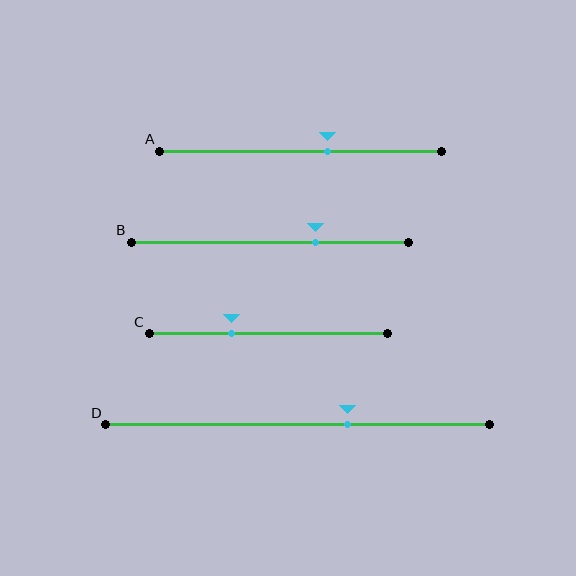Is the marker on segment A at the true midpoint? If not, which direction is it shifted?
No, the marker on segment A is shifted to the right by about 10% of the segment length.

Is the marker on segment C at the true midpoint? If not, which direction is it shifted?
No, the marker on segment C is shifted to the left by about 16% of the segment length.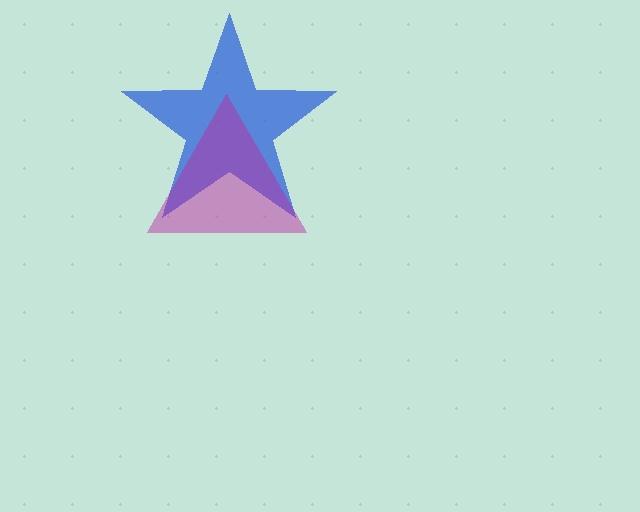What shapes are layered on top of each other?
The layered shapes are: a blue star, a magenta triangle.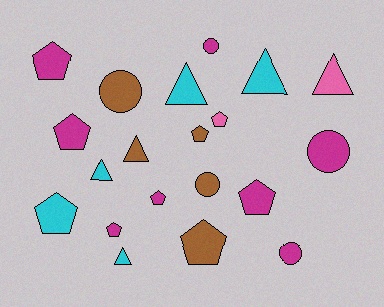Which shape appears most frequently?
Pentagon, with 9 objects.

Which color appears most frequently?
Magenta, with 8 objects.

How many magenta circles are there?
There are 3 magenta circles.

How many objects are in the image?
There are 20 objects.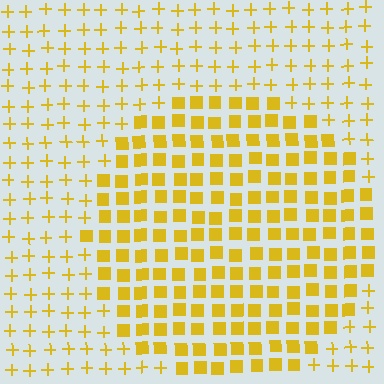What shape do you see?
I see a circle.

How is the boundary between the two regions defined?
The boundary is defined by a change in element shape: squares inside vs. plus signs outside. All elements share the same color and spacing.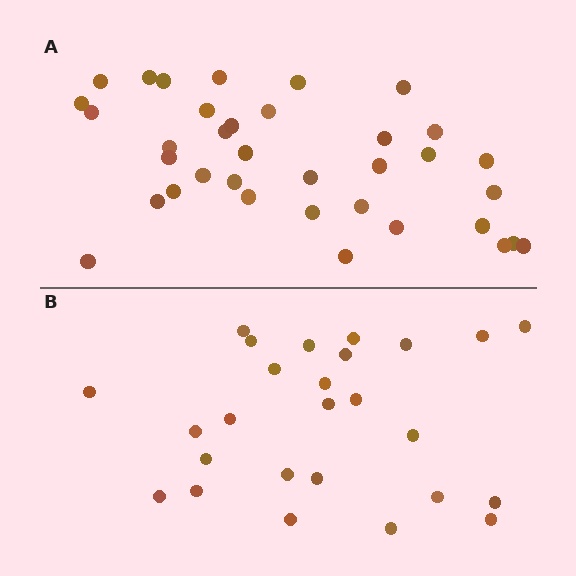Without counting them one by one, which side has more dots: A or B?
Region A (the top region) has more dots.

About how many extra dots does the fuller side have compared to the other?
Region A has roughly 10 or so more dots than region B.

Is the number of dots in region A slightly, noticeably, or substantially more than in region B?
Region A has noticeably more, but not dramatically so. The ratio is roughly 1.4 to 1.